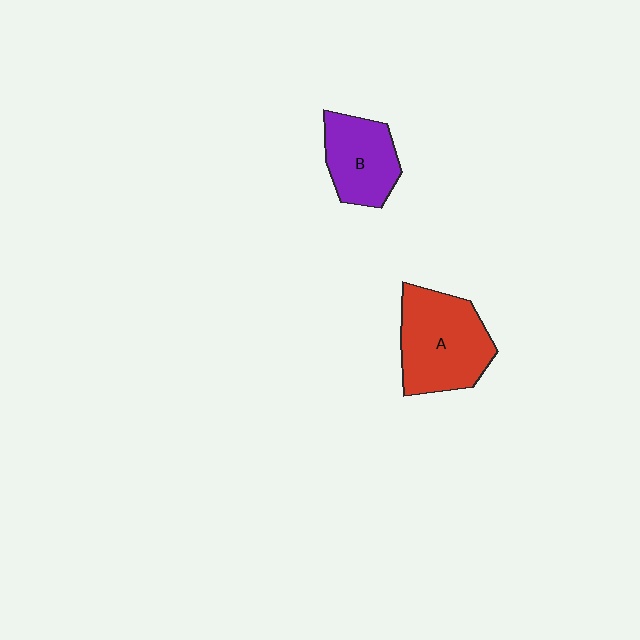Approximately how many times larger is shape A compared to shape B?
Approximately 1.4 times.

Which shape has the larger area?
Shape A (red).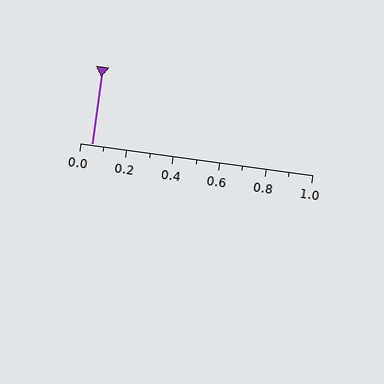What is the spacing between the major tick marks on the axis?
The major ticks are spaced 0.2 apart.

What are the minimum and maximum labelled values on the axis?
The axis runs from 0.0 to 1.0.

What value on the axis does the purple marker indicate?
The marker indicates approximately 0.05.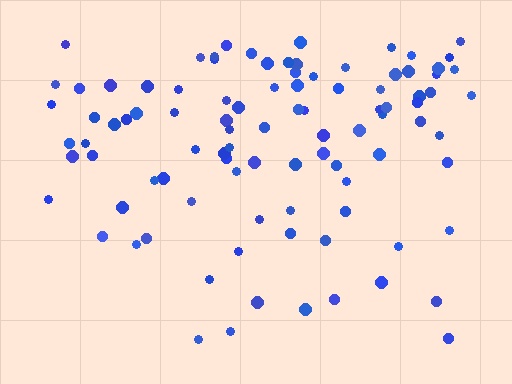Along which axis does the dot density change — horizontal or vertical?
Vertical.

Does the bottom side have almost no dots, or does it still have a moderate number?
Still a moderate number, just noticeably fewer than the top.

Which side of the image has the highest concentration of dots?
The top.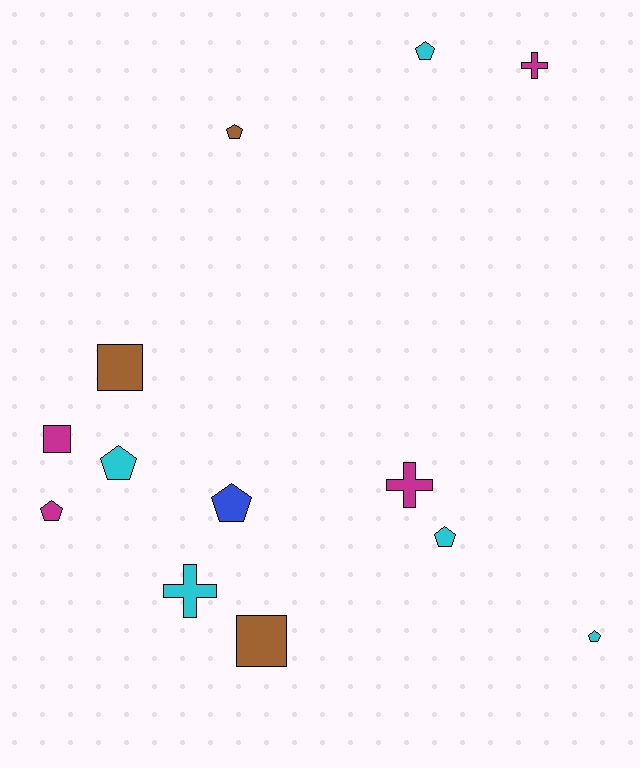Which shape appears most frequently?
Pentagon, with 7 objects.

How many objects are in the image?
There are 13 objects.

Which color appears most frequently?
Cyan, with 5 objects.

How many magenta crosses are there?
There are 2 magenta crosses.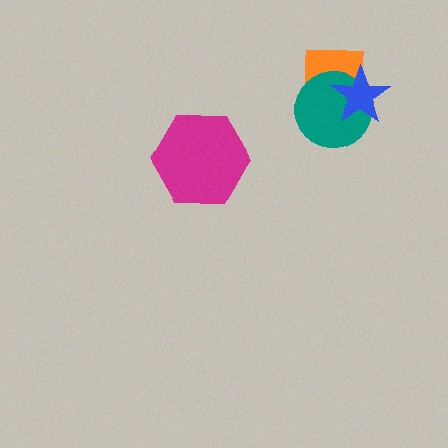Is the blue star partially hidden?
No, no other shape covers it.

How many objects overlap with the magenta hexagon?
0 objects overlap with the magenta hexagon.